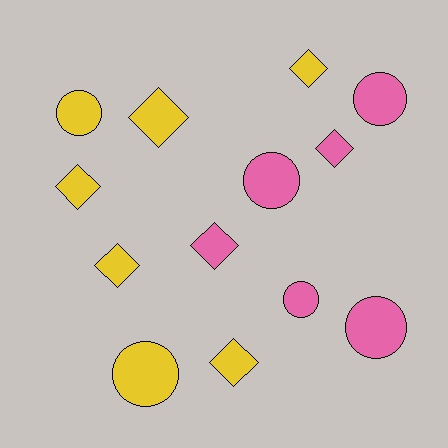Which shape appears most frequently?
Diamond, with 7 objects.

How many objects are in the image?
There are 13 objects.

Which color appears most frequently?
Yellow, with 7 objects.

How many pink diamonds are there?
There are 2 pink diamonds.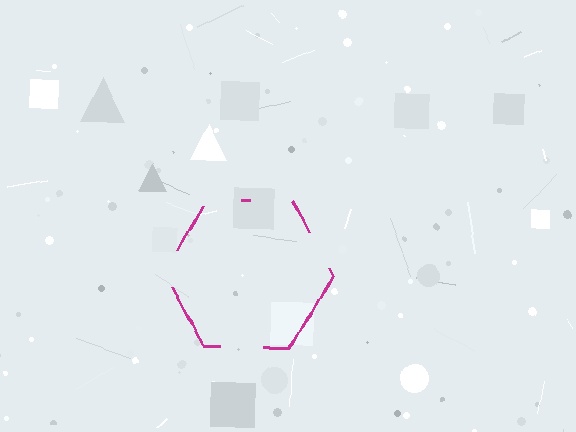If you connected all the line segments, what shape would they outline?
They would outline a hexagon.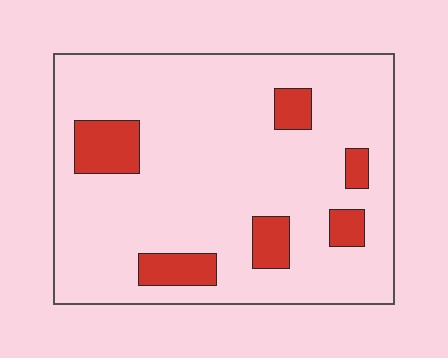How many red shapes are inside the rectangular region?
6.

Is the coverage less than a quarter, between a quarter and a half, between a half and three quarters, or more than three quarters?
Less than a quarter.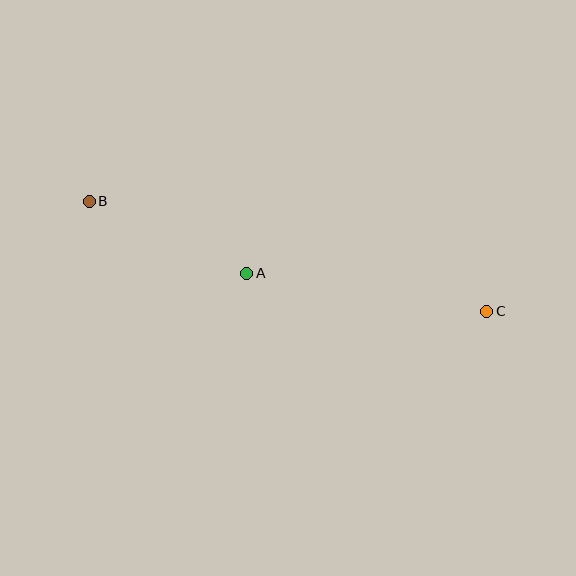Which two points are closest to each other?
Points A and B are closest to each other.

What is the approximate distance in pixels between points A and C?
The distance between A and C is approximately 243 pixels.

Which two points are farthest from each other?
Points B and C are farthest from each other.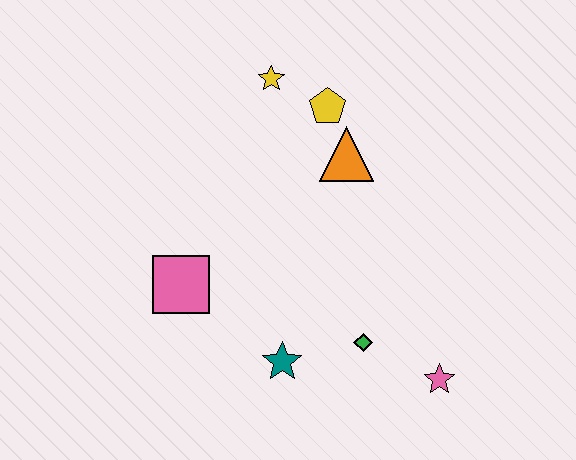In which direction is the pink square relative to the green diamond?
The pink square is to the left of the green diamond.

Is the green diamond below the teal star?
No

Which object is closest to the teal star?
The green diamond is closest to the teal star.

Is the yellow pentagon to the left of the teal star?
No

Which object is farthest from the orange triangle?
The pink star is farthest from the orange triangle.